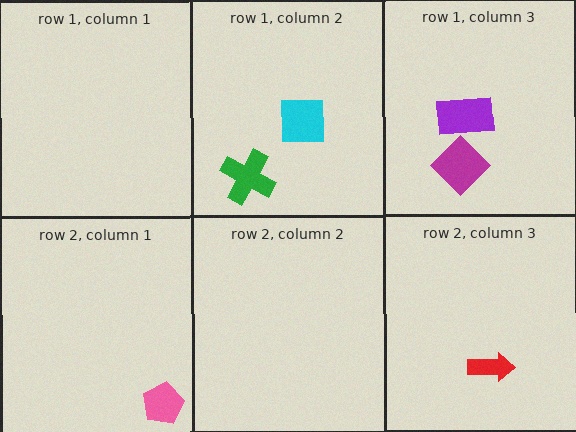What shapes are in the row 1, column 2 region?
The cyan square, the green cross.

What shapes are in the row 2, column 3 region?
The red arrow.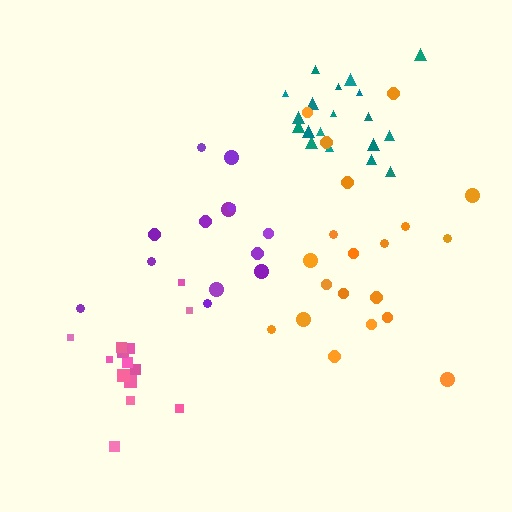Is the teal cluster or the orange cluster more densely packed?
Teal.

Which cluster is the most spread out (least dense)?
Orange.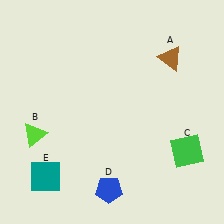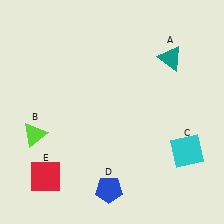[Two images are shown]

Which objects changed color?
A changed from brown to teal. C changed from green to cyan. E changed from teal to red.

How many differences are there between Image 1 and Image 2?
There are 3 differences between the two images.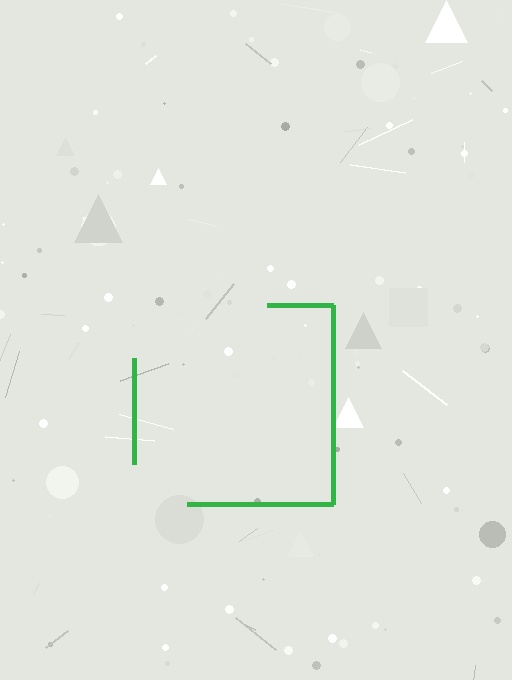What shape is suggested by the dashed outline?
The dashed outline suggests a square.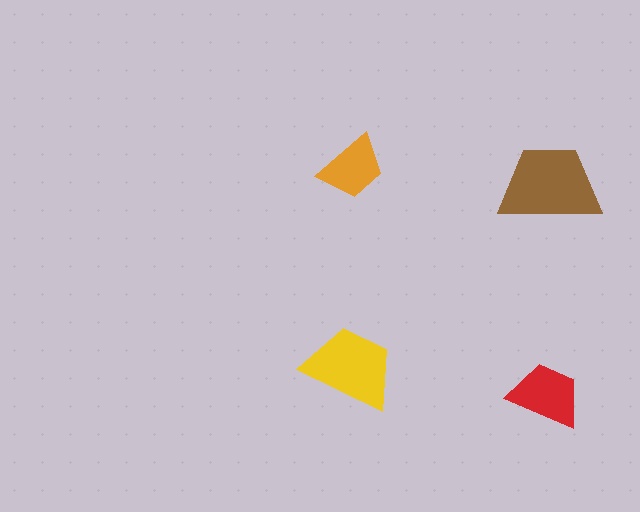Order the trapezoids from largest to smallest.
the brown one, the yellow one, the red one, the orange one.